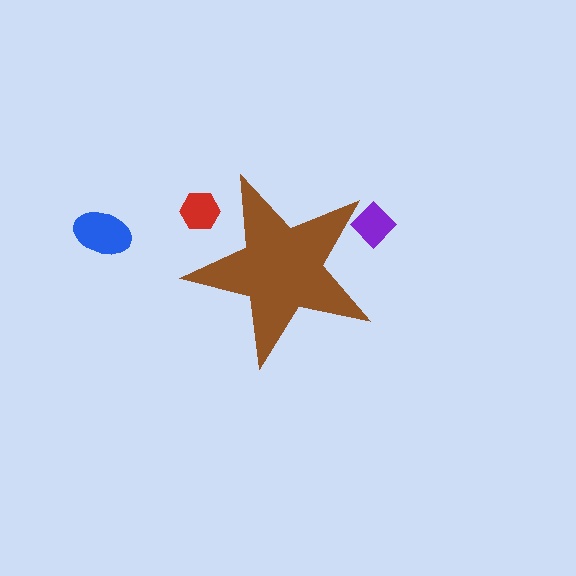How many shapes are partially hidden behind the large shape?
2 shapes are partially hidden.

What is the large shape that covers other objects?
A brown star.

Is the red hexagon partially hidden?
Yes, the red hexagon is partially hidden behind the brown star.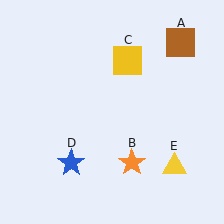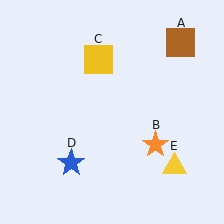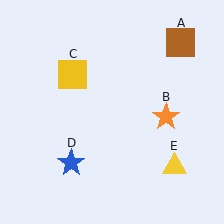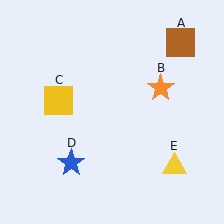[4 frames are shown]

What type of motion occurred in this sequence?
The orange star (object B), yellow square (object C) rotated counterclockwise around the center of the scene.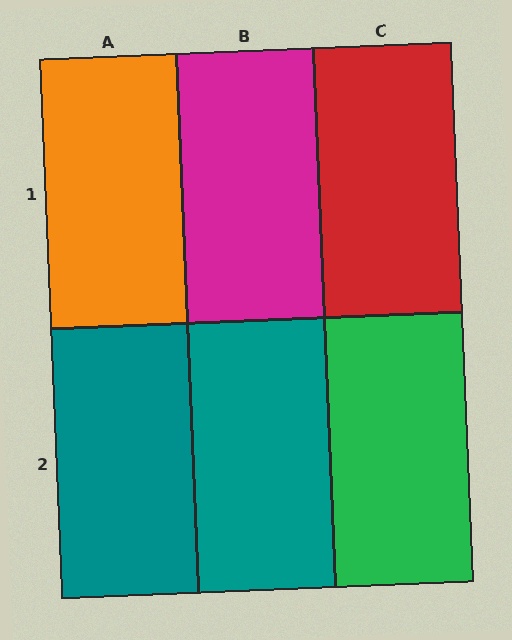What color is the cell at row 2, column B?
Teal.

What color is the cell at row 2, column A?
Teal.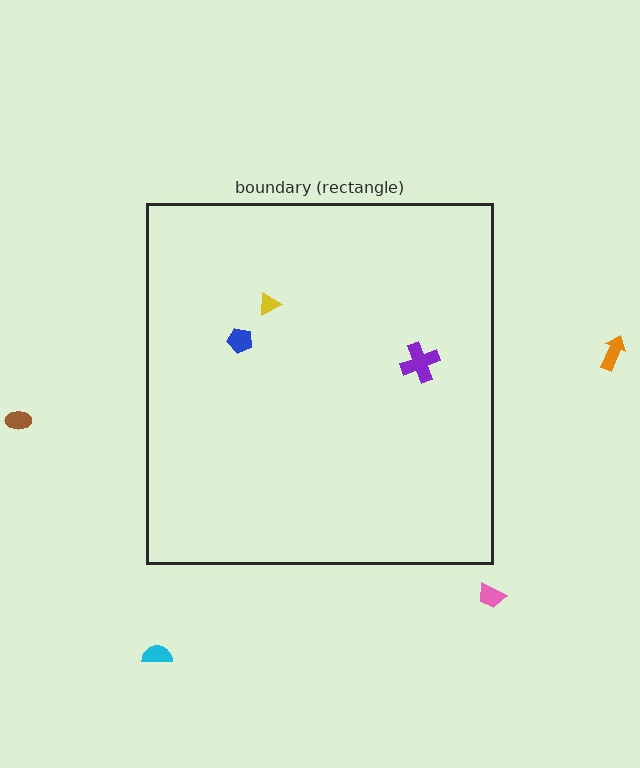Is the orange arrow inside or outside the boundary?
Outside.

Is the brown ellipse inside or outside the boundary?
Outside.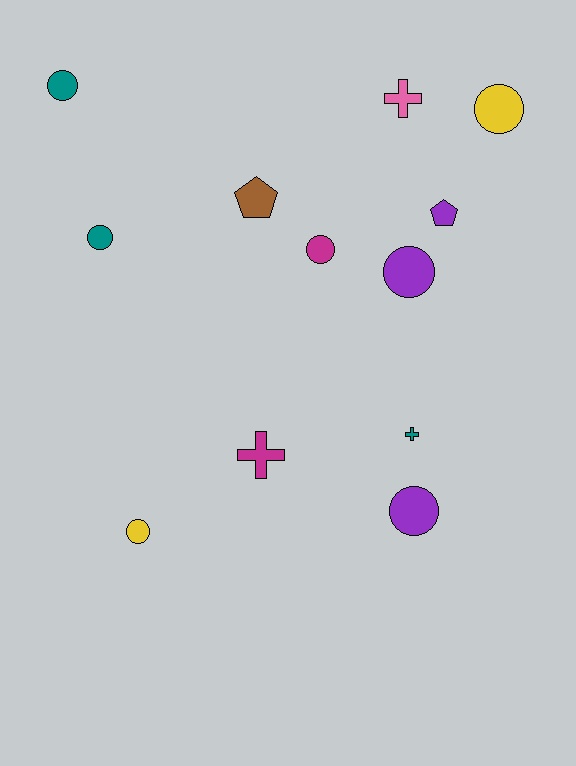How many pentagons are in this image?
There are 2 pentagons.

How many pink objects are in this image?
There is 1 pink object.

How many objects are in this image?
There are 12 objects.